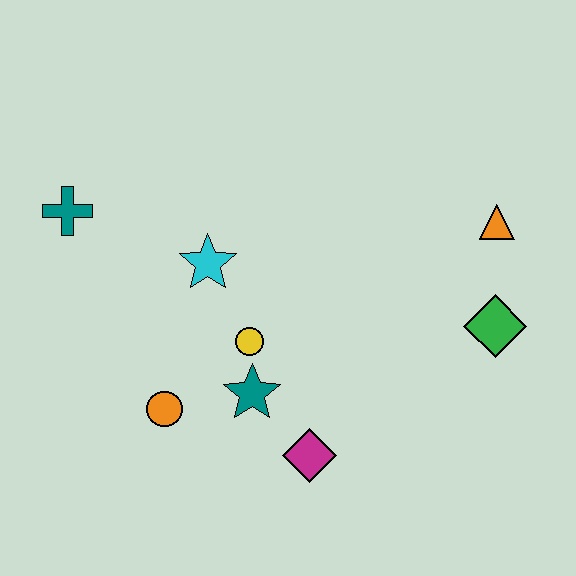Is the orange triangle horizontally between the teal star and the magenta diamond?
No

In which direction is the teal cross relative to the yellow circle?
The teal cross is to the left of the yellow circle.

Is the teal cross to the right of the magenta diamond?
No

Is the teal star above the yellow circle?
No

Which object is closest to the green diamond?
The orange triangle is closest to the green diamond.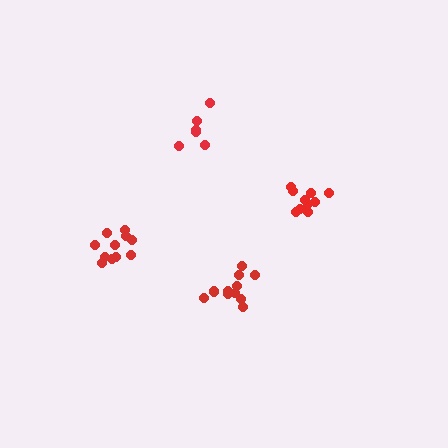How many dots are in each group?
Group 1: 11 dots, Group 2: 6 dots, Group 3: 11 dots, Group 4: 10 dots (38 total).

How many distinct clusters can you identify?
There are 4 distinct clusters.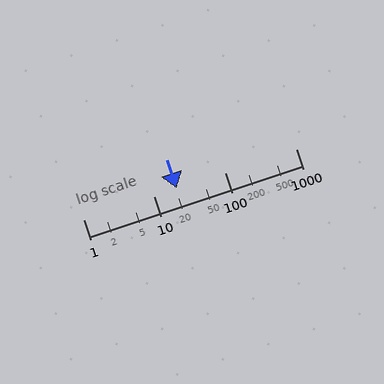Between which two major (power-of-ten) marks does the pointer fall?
The pointer is between 10 and 100.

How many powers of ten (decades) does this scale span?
The scale spans 3 decades, from 1 to 1000.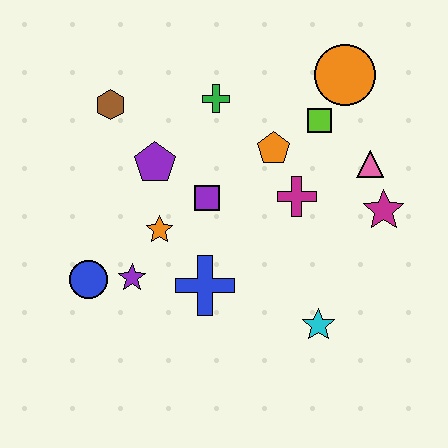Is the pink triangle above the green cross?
No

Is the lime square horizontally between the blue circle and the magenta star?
Yes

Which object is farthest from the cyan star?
The brown hexagon is farthest from the cyan star.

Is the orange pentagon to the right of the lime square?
No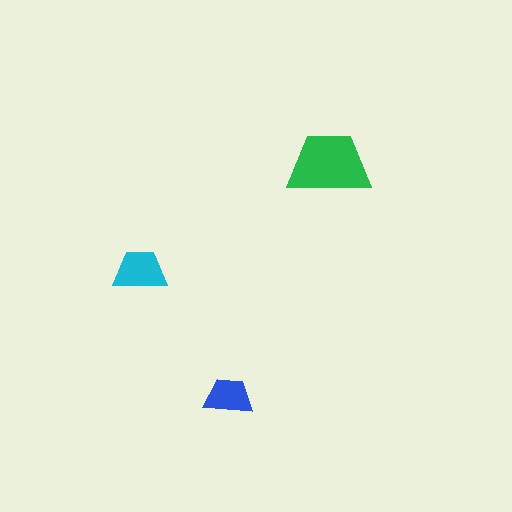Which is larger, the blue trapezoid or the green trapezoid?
The green one.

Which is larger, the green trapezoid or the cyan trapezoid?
The green one.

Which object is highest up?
The green trapezoid is topmost.